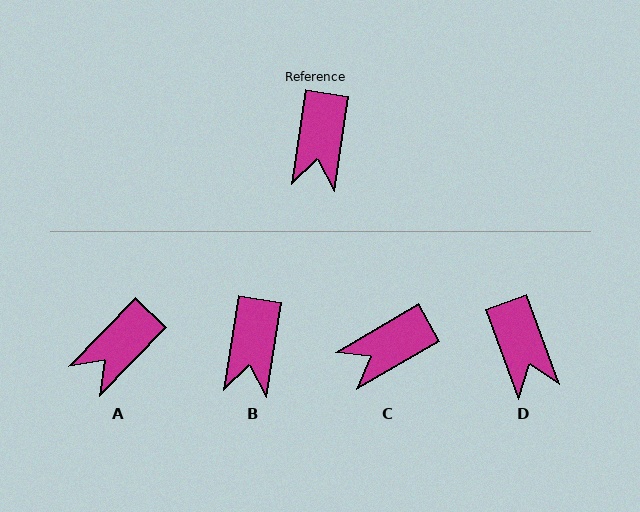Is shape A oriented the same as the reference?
No, it is off by about 35 degrees.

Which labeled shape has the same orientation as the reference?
B.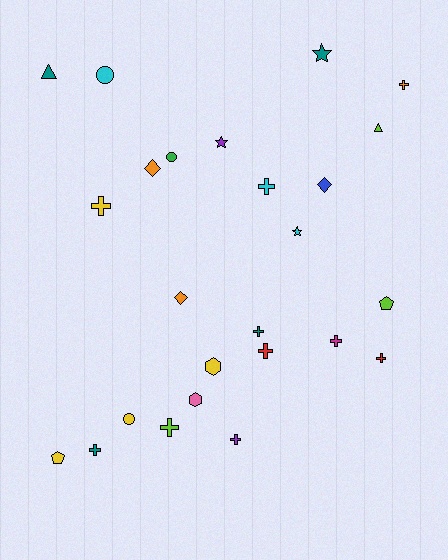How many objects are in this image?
There are 25 objects.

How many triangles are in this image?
There are 2 triangles.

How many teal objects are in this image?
There are 4 teal objects.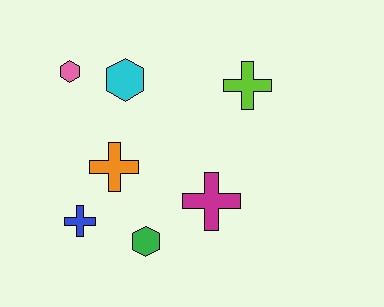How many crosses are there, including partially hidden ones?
There are 4 crosses.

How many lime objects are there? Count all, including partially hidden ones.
There is 1 lime object.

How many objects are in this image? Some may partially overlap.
There are 7 objects.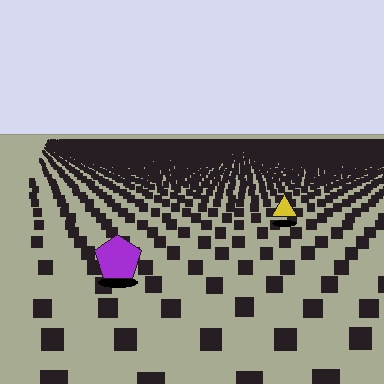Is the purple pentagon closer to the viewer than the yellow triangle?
Yes. The purple pentagon is closer — you can tell from the texture gradient: the ground texture is coarser near it.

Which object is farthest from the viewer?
The yellow triangle is farthest from the viewer. It appears smaller and the ground texture around it is denser.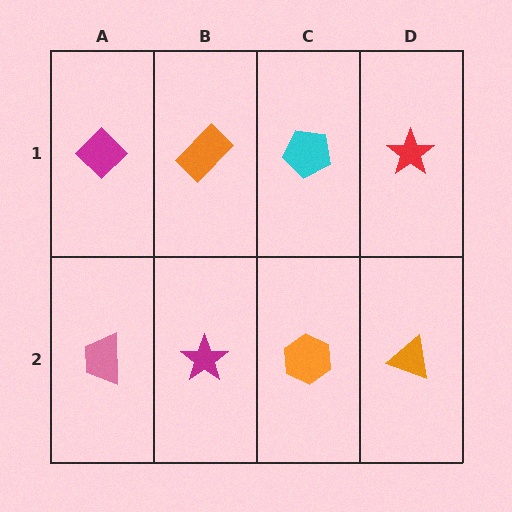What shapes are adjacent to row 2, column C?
A cyan pentagon (row 1, column C), a magenta star (row 2, column B), an orange triangle (row 2, column D).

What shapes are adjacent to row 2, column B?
An orange rectangle (row 1, column B), a pink trapezoid (row 2, column A), an orange hexagon (row 2, column C).